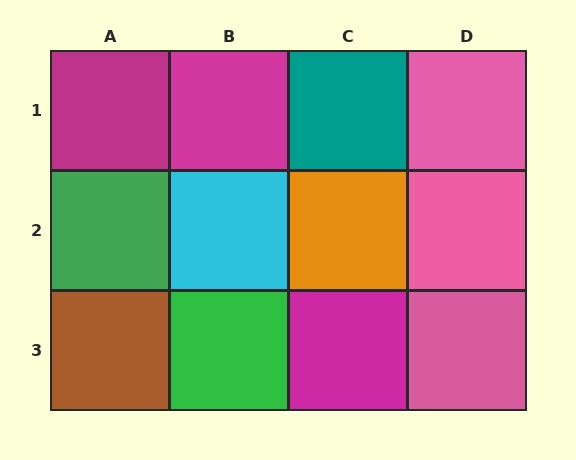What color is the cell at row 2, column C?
Orange.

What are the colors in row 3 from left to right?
Brown, green, magenta, pink.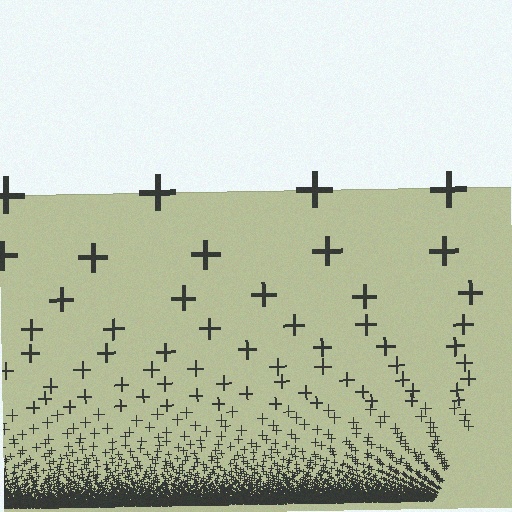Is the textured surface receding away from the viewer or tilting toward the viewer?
The surface appears to tilt toward the viewer. Texture elements get larger and sparser toward the top.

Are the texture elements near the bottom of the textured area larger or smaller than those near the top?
Smaller. The gradient is inverted — elements near the bottom are smaller and denser.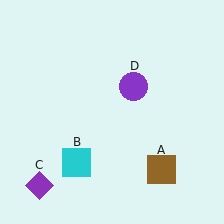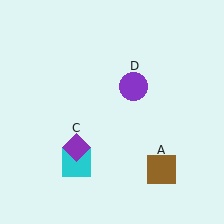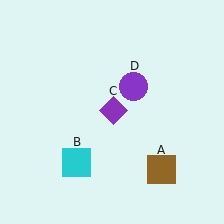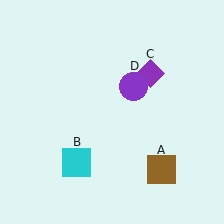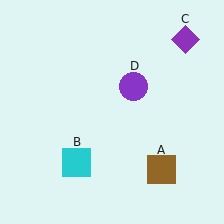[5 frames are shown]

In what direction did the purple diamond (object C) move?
The purple diamond (object C) moved up and to the right.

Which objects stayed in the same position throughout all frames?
Brown square (object A) and cyan square (object B) and purple circle (object D) remained stationary.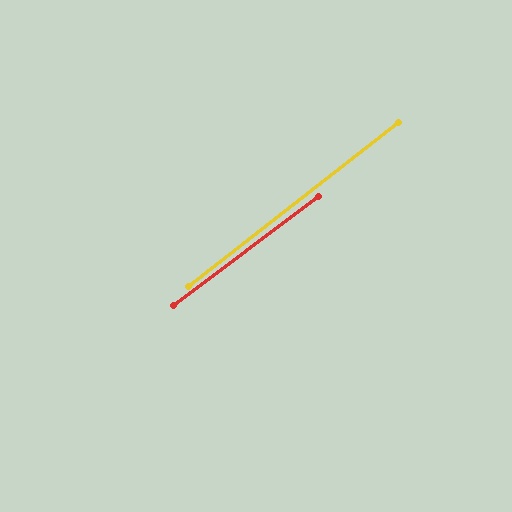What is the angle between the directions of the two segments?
Approximately 1 degree.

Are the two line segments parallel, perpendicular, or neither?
Parallel — their directions differ by only 0.9°.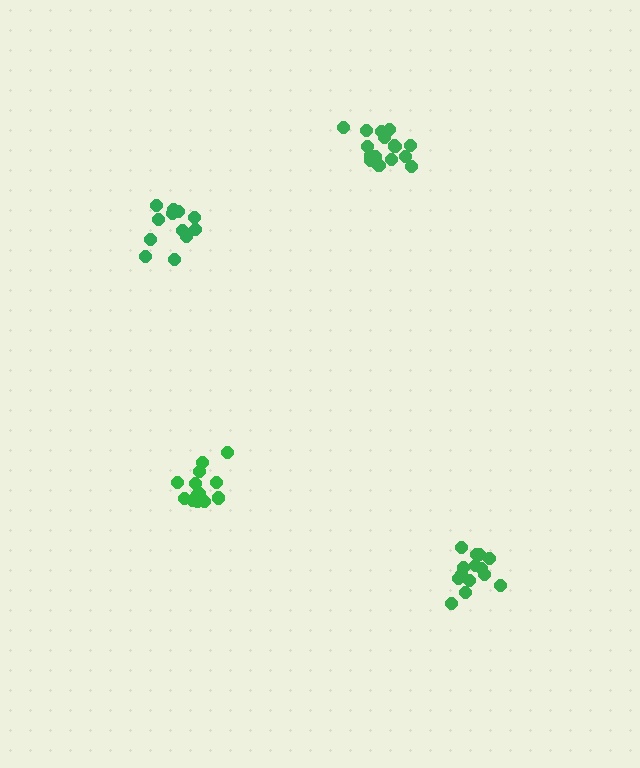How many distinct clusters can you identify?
There are 4 distinct clusters.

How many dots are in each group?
Group 1: 13 dots, Group 2: 13 dots, Group 3: 14 dots, Group 4: 16 dots (56 total).